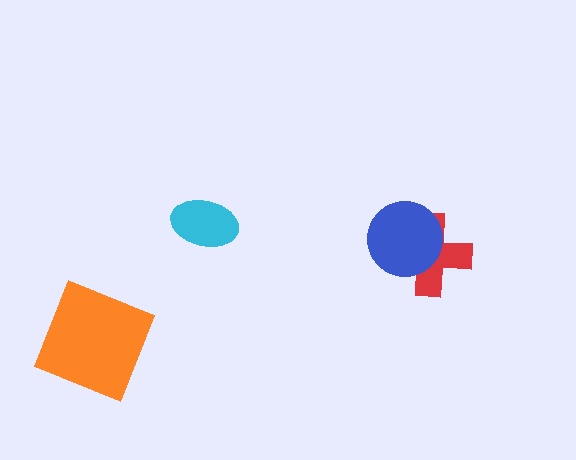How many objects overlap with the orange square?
0 objects overlap with the orange square.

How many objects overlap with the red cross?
1 object overlaps with the red cross.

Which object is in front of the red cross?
The blue circle is in front of the red cross.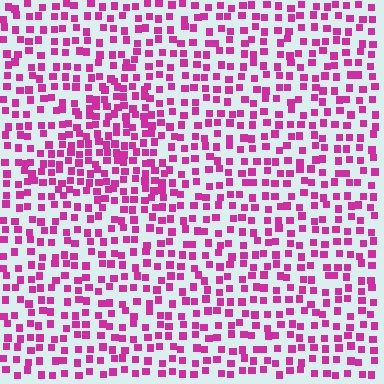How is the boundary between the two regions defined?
The boundary is defined by a change in element density (approximately 1.6x ratio). All elements are the same color, size, and shape.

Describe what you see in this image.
The image contains small magenta elements arranged at two different densities. A triangle-shaped region is visible where the elements are more densely packed than the surrounding area.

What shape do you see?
I see a triangle.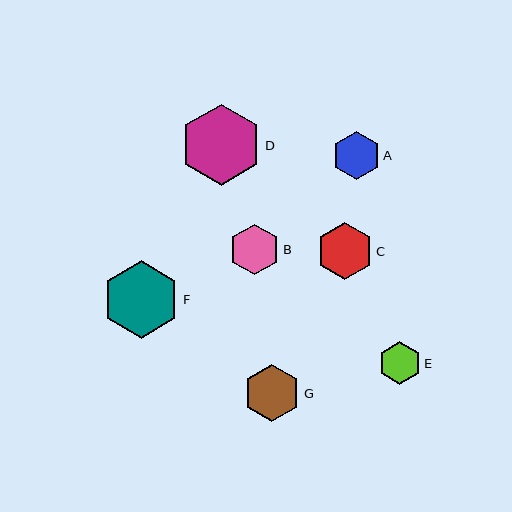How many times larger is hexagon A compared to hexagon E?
Hexagon A is approximately 1.1 times the size of hexagon E.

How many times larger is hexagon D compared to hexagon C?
Hexagon D is approximately 1.4 times the size of hexagon C.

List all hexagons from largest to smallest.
From largest to smallest: D, F, G, C, B, A, E.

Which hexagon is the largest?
Hexagon D is the largest with a size of approximately 81 pixels.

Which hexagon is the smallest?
Hexagon E is the smallest with a size of approximately 42 pixels.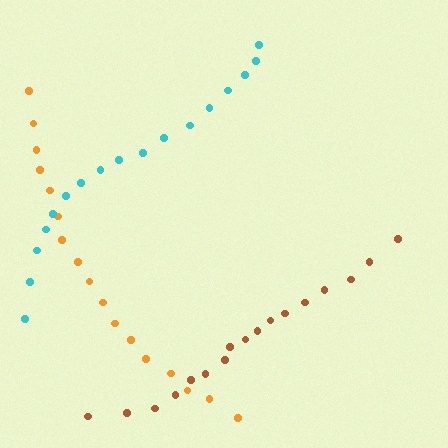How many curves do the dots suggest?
There are 3 distinct paths.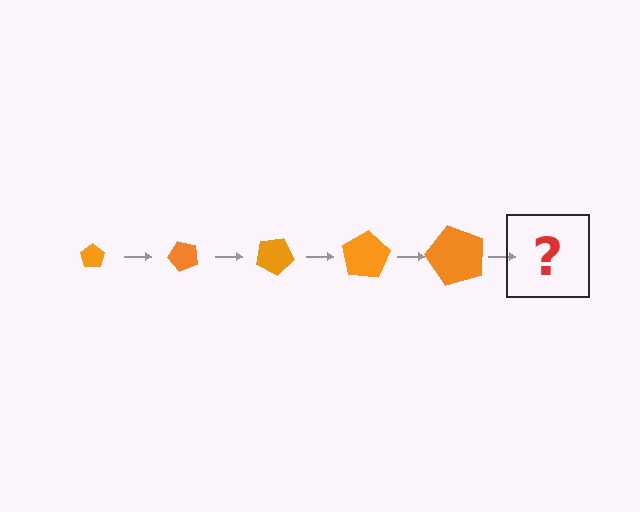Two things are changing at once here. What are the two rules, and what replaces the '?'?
The two rules are that the pentagon grows larger each step and it rotates 50 degrees each step. The '?' should be a pentagon, larger than the previous one and rotated 250 degrees from the start.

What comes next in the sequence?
The next element should be a pentagon, larger than the previous one and rotated 250 degrees from the start.